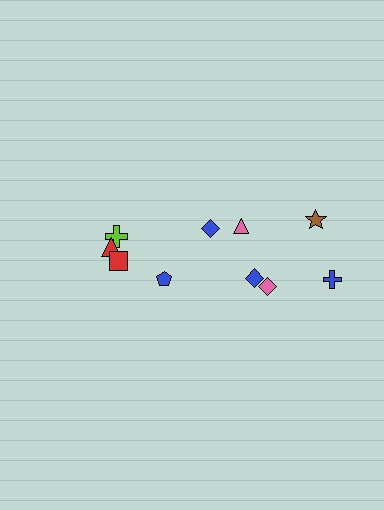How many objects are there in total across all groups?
There are 10 objects.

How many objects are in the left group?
There are 3 objects.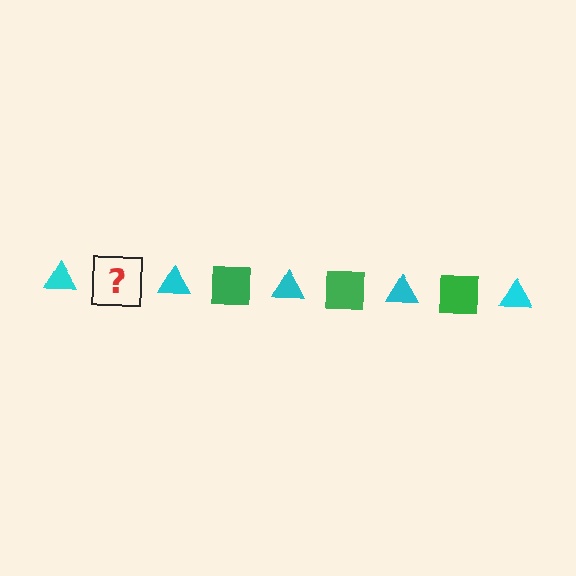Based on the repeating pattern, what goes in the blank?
The blank should be a green square.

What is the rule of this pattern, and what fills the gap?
The rule is that the pattern alternates between cyan triangle and green square. The gap should be filled with a green square.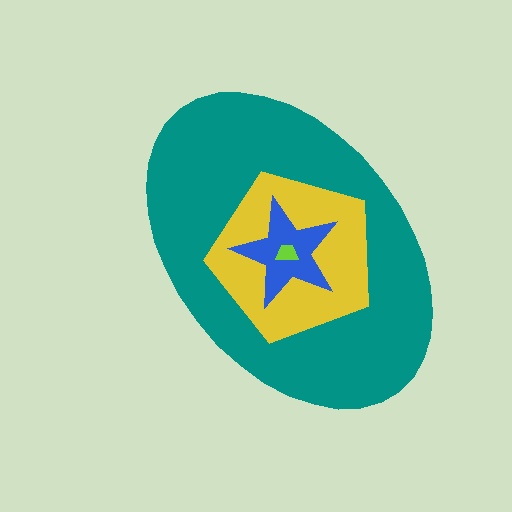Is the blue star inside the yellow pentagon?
Yes.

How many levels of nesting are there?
4.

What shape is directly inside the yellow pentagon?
The blue star.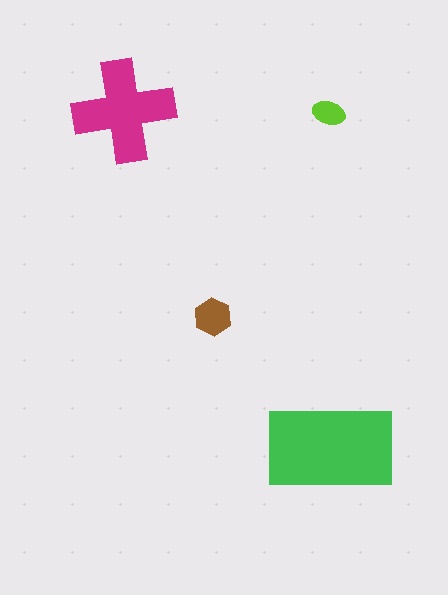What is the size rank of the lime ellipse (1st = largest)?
4th.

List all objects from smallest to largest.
The lime ellipse, the brown hexagon, the magenta cross, the green rectangle.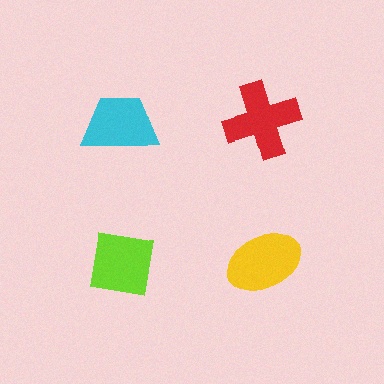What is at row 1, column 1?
A cyan trapezoid.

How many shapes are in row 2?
2 shapes.